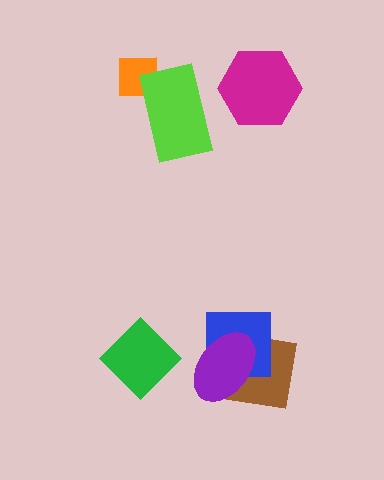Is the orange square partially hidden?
Yes, it is partially covered by another shape.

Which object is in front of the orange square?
The lime rectangle is in front of the orange square.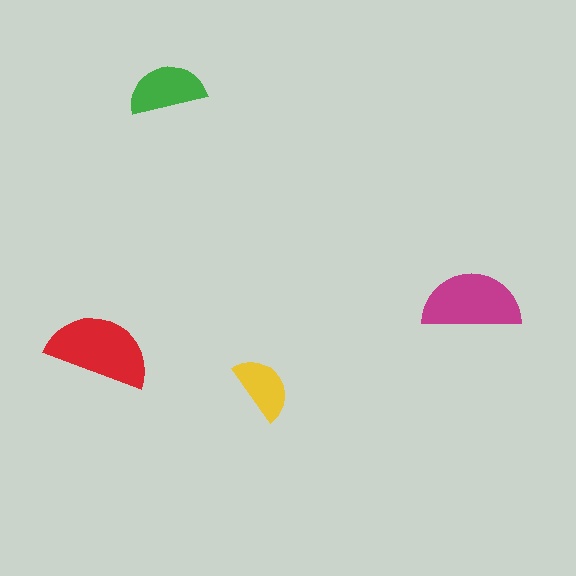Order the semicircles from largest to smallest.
the red one, the magenta one, the green one, the yellow one.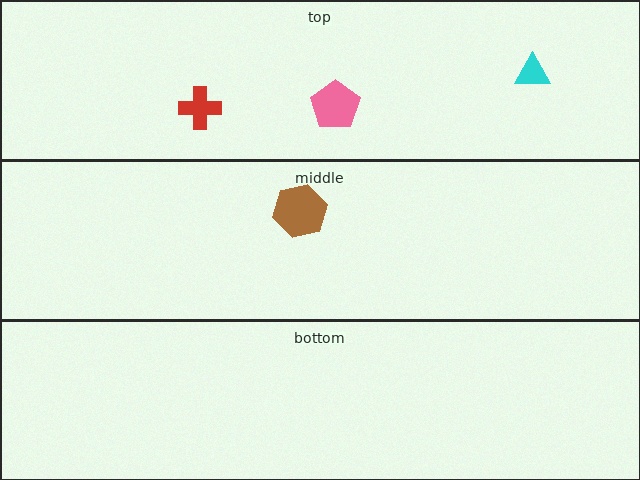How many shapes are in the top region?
3.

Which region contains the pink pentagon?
The top region.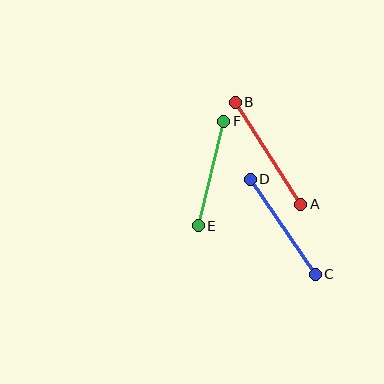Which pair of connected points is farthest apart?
Points A and B are farthest apart.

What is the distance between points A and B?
The distance is approximately 121 pixels.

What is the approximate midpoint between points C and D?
The midpoint is at approximately (283, 227) pixels.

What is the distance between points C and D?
The distance is approximately 115 pixels.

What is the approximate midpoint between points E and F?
The midpoint is at approximately (211, 173) pixels.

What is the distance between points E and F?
The distance is approximately 108 pixels.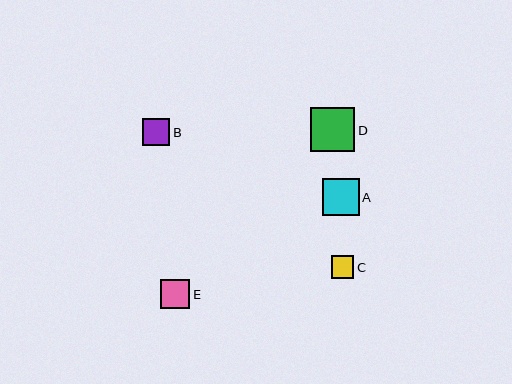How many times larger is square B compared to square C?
Square B is approximately 1.2 times the size of square C.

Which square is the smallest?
Square C is the smallest with a size of approximately 23 pixels.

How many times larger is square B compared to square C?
Square B is approximately 1.2 times the size of square C.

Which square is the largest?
Square D is the largest with a size of approximately 44 pixels.